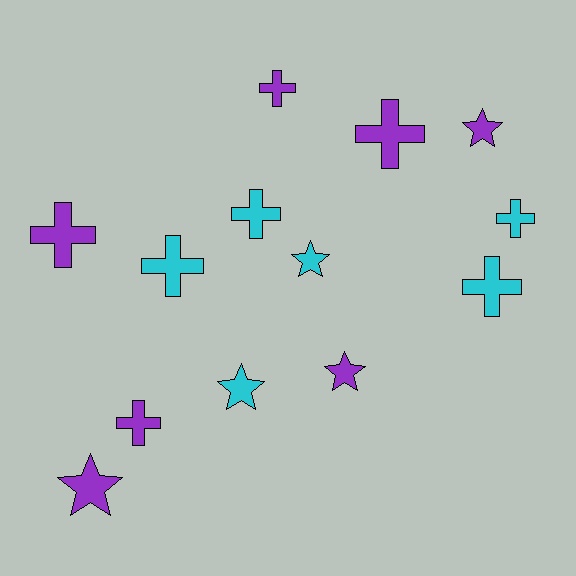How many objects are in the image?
There are 13 objects.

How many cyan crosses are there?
There are 4 cyan crosses.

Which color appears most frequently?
Purple, with 7 objects.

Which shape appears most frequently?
Cross, with 8 objects.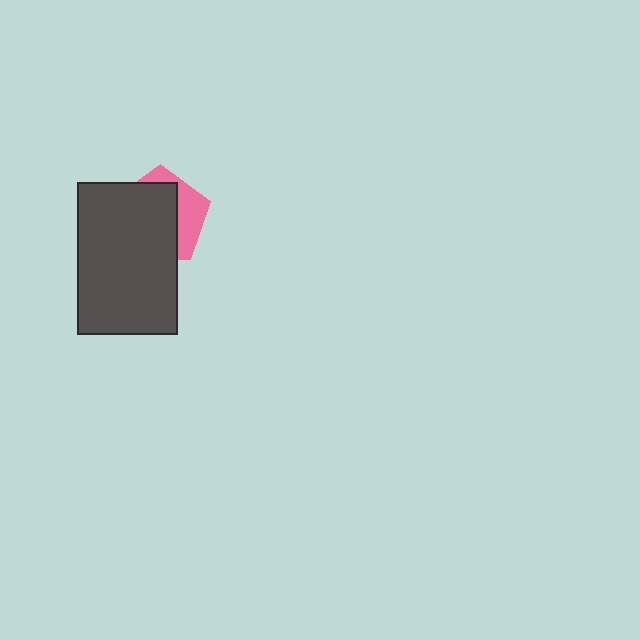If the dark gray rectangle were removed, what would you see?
You would see the complete pink pentagon.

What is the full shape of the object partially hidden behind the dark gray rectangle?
The partially hidden object is a pink pentagon.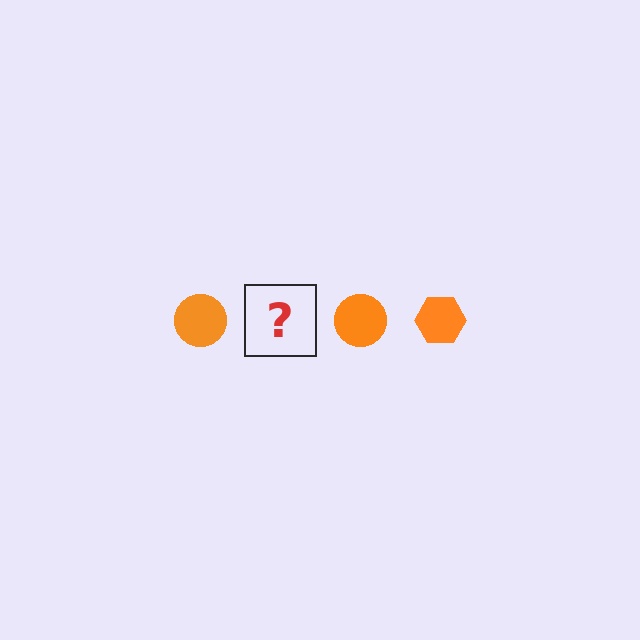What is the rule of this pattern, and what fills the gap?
The rule is that the pattern cycles through circle, hexagon shapes in orange. The gap should be filled with an orange hexagon.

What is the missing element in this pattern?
The missing element is an orange hexagon.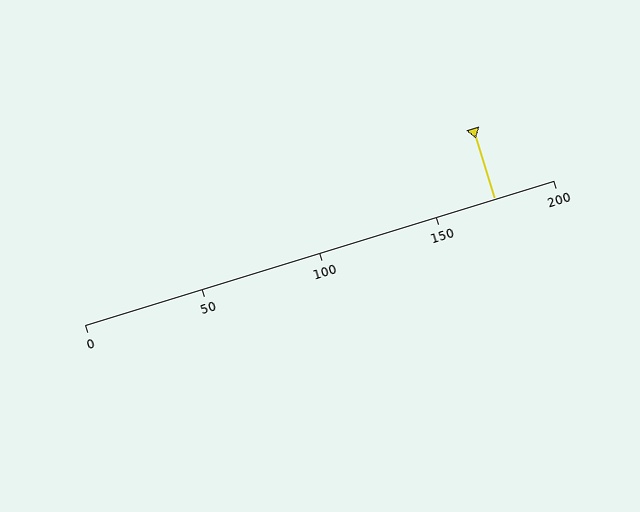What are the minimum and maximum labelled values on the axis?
The axis runs from 0 to 200.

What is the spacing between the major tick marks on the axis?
The major ticks are spaced 50 apart.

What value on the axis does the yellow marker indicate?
The marker indicates approximately 175.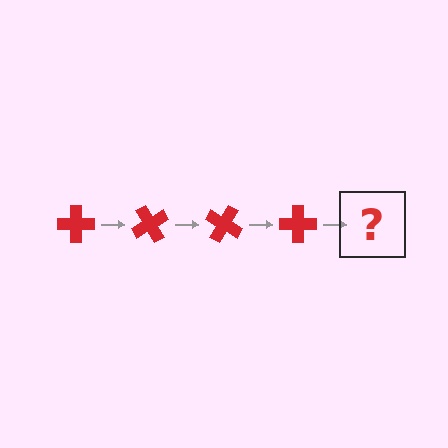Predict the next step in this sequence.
The next step is a red cross rotated 240 degrees.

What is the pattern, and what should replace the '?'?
The pattern is that the cross rotates 60 degrees each step. The '?' should be a red cross rotated 240 degrees.